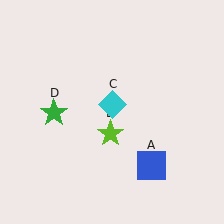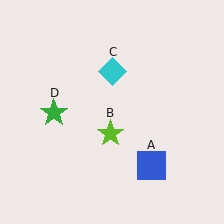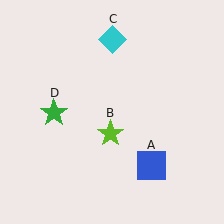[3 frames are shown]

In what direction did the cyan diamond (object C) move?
The cyan diamond (object C) moved up.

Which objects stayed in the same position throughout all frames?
Blue square (object A) and lime star (object B) and green star (object D) remained stationary.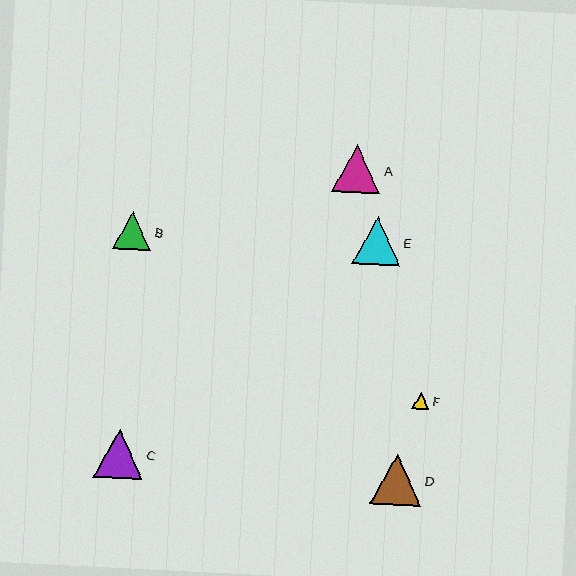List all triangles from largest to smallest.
From largest to smallest: D, C, A, E, B, F.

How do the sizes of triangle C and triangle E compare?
Triangle C and triangle E are approximately the same size.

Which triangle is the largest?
Triangle D is the largest with a size of approximately 51 pixels.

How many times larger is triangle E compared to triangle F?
Triangle E is approximately 2.8 times the size of triangle F.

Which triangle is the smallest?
Triangle F is the smallest with a size of approximately 17 pixels.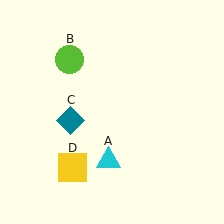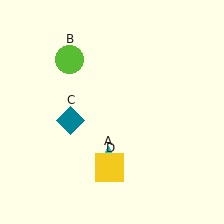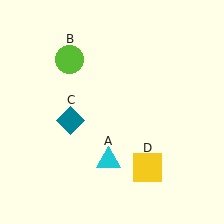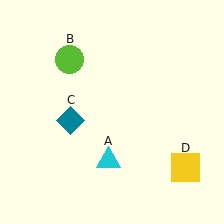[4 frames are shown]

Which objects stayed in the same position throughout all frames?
Cyan triangle (object A) and lime circle (object B) and teal diamond (object C) remained stationary.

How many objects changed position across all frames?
1 object changed position: yellow square (object D).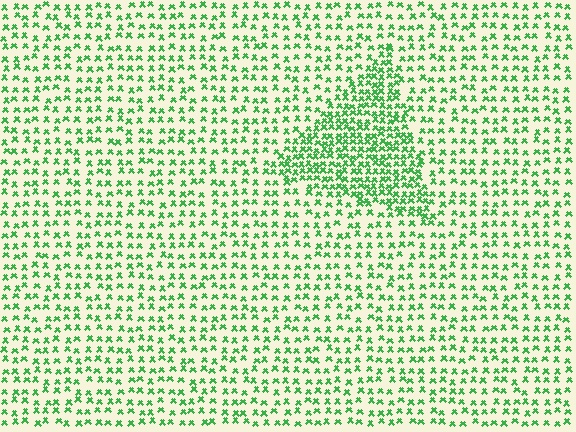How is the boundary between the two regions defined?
The boundary is defined by a change in element density (approximately 2.0x ratio). All elements are the same color, size, and shape.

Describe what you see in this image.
The image contains small green elements arranged at two different densities. A triangle-shaped region is visible where the elements are more densely packed than the surrounding area.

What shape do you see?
I see a triangle.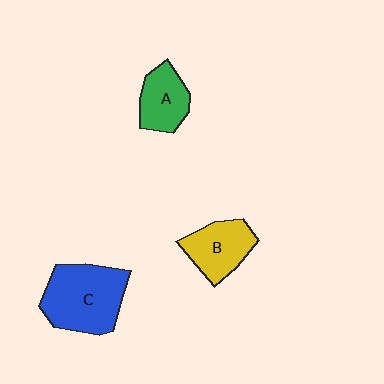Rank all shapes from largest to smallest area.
From largest to smallest: C (blue), B (yellow), A (green).